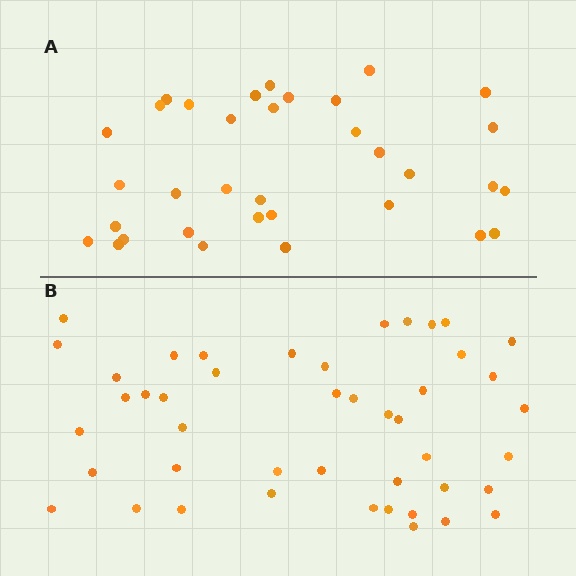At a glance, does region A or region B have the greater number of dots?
Region B (the bottom region) has more dots.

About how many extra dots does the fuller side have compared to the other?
Region B has roughly 12 or so more dots than region A.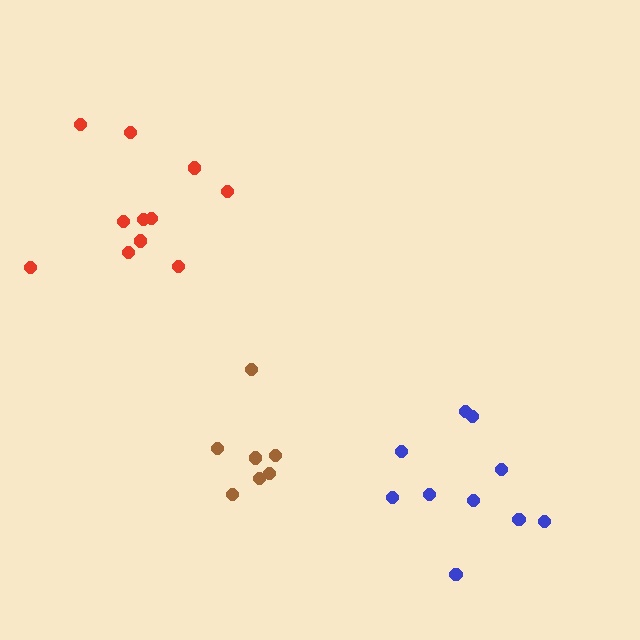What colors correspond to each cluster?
The clusters are colored: blue, red, brown.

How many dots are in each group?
Group 1: 10 dots, Group 2: 11 dots, Group 3: 7 dots (28 total).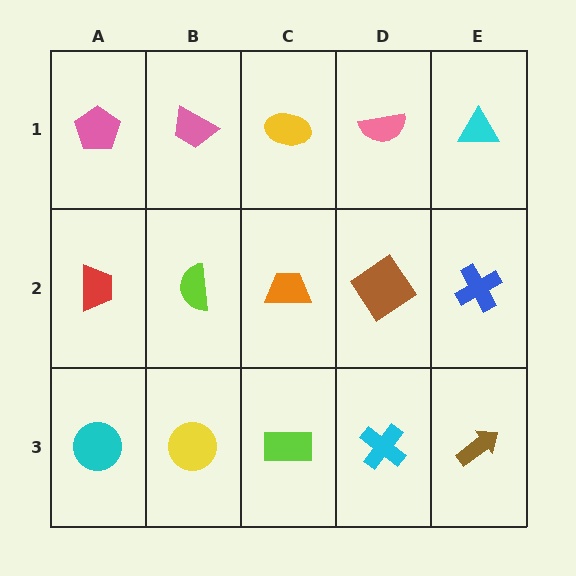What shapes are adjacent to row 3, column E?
A blue cross (row 2, column E), a cyan cross (row 3, column D).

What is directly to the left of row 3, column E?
A cyan cross.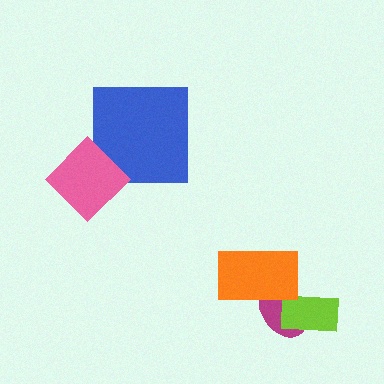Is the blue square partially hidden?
Yes, it is partially covered by another shape.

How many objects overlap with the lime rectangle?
1 object overlaps with the lime rectangle.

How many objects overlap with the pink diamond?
1 object overlaps with the pink diamond.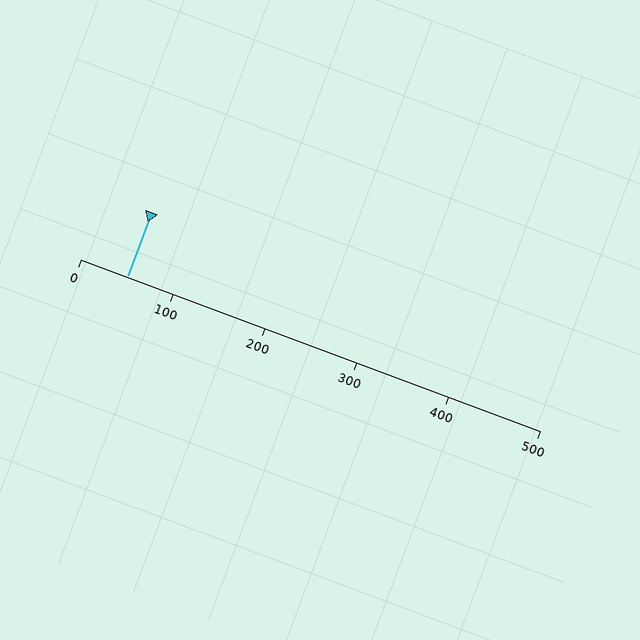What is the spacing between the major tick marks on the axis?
The major ticks are spaced 100 apart.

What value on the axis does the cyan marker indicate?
The marker indicates approximately 50.